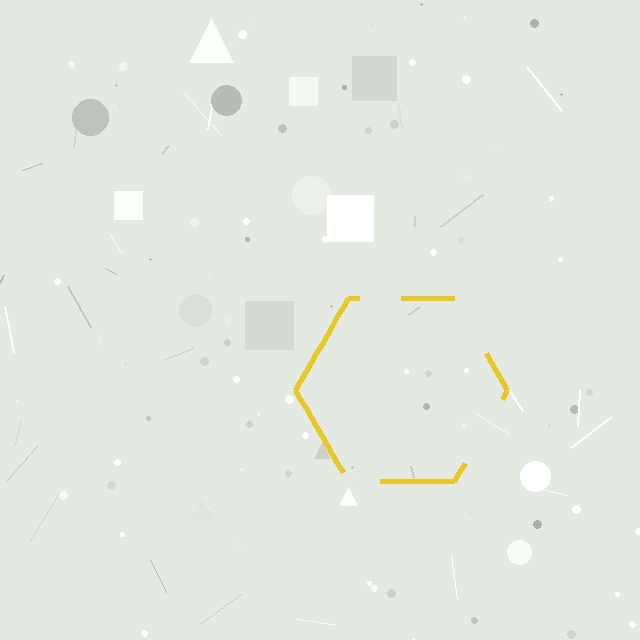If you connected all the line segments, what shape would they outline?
They would outline a hexagon.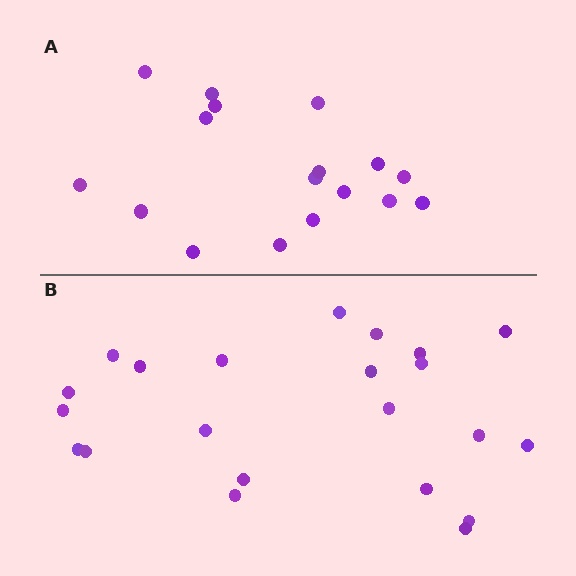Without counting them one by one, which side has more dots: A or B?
Region B (the bottom region) has more dots.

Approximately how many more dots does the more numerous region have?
Region B has about 5 more dots than region A.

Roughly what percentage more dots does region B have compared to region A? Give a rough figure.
About 30% more.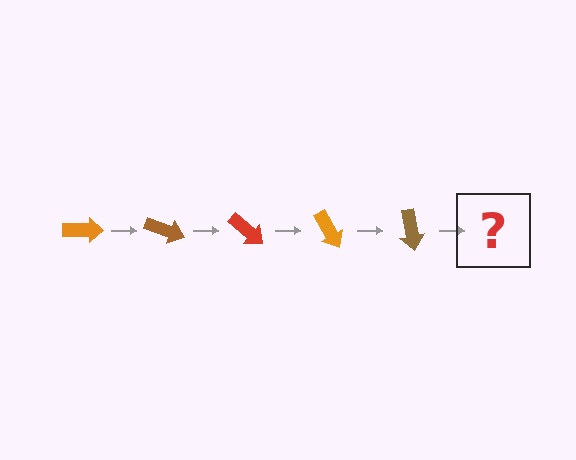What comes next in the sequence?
The next element should be a red arrow, rotated 100 degrees from the start.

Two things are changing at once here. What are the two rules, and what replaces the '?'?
The two rules are that it rotates 20 degrees each step and the color cycles through orange, brown, and red. The '?' should be a red arrow, rotated 100 degrees from the start.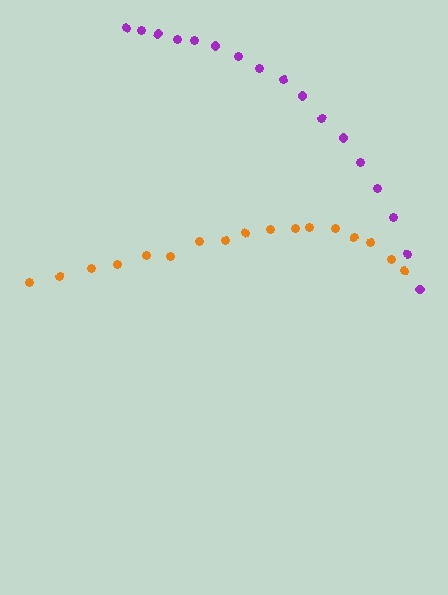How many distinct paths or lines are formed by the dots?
There are 2 distinct paths.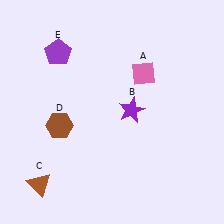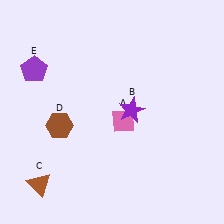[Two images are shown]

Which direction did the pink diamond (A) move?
The pink diamond (A) moved down.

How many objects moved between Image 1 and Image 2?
2 objects moved between the two images.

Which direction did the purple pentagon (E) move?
The purple pentagon (E) moved left.